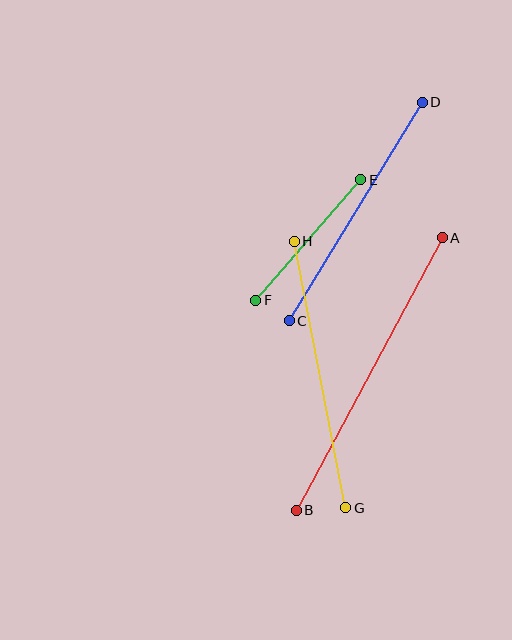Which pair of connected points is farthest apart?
Points A and B are farthest apart.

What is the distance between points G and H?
The distance is approximately 272 pixels.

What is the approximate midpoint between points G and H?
The midpoint is at approximately (320, 375) pixels.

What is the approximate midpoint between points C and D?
The midpoint is at approximately (356, 211) pixels.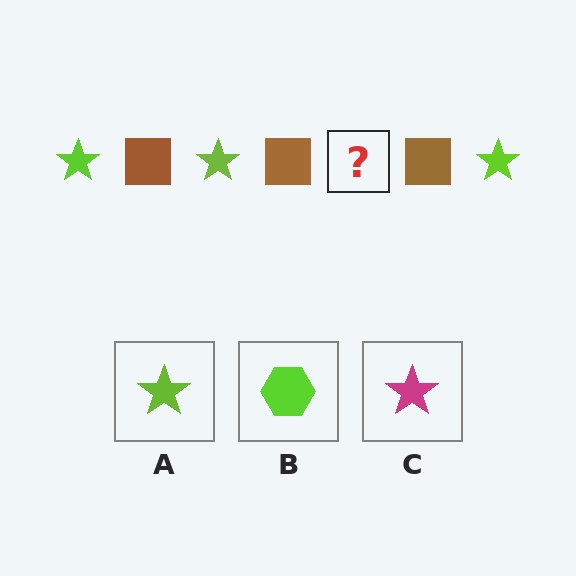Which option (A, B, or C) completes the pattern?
A.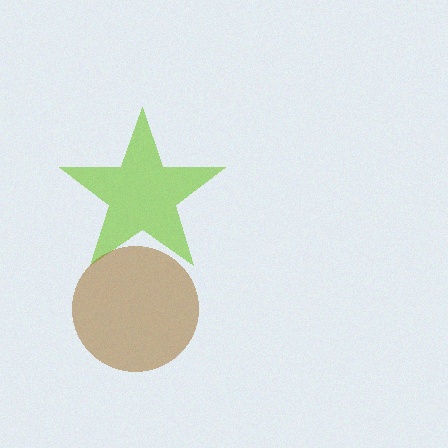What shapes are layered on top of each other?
The layered shapes are: a lime star, a brown circle.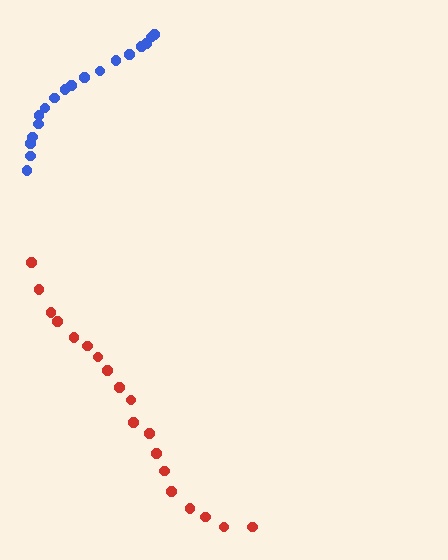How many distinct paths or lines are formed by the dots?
There are 2 distinct paths.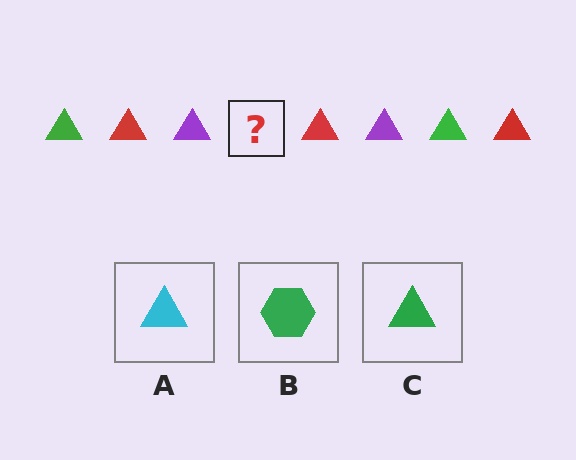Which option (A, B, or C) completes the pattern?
C.